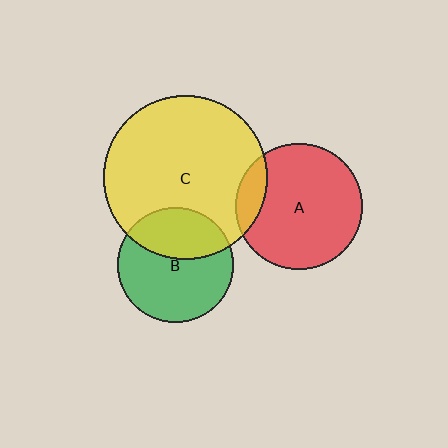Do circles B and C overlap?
Yes.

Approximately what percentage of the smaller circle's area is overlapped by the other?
Approximately 35%.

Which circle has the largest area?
Circle C (yellow).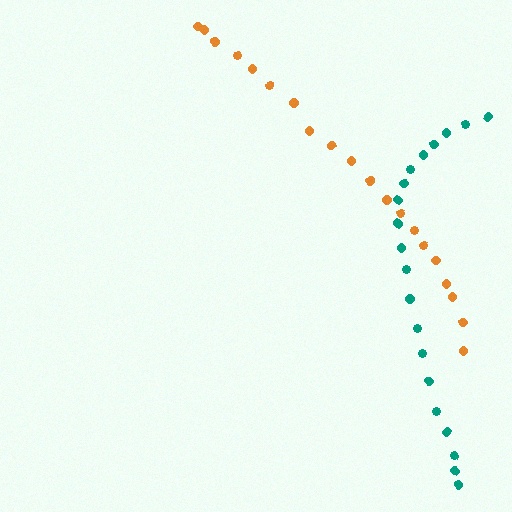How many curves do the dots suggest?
There are 2 distinct paths.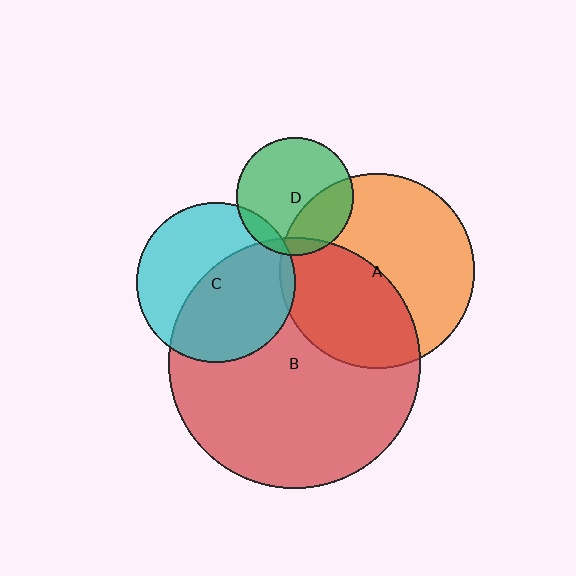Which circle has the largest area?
Circle B (red).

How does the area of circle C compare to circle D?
Approximately 1.8 times.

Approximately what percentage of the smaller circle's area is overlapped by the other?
Approximately 30%.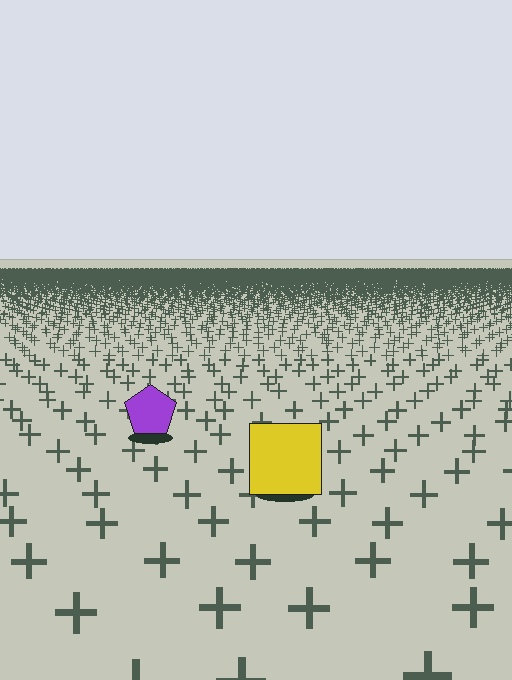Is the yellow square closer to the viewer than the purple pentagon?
Yes. The yellow square is closer — you can tell from the texture gradient: the ground texture is coarser near it.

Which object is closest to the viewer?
The yellow square is closest. The texture marks near it are larger and more spread out.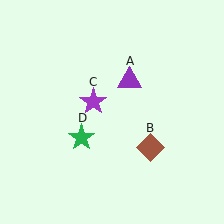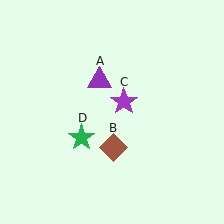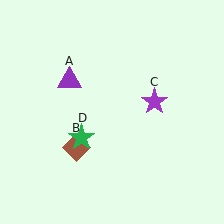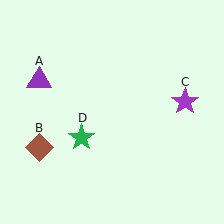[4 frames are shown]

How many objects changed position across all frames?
3 objects changed position: purple triangle (object A), brown diamond (object B), purple star (object C).